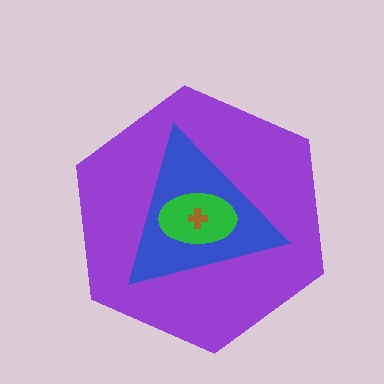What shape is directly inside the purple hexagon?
The blue triangle.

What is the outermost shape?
The purple hexagon.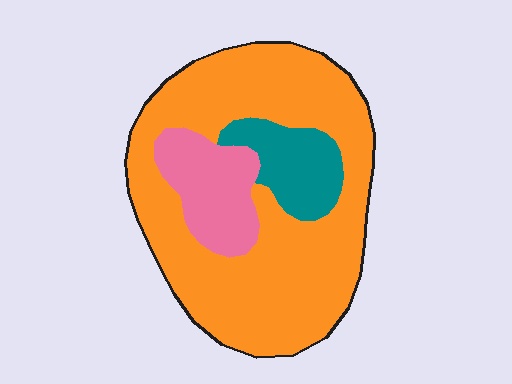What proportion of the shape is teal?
Teal takes up about one eighth (1/8) of the shape.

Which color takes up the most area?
Orange, at roughly 70%.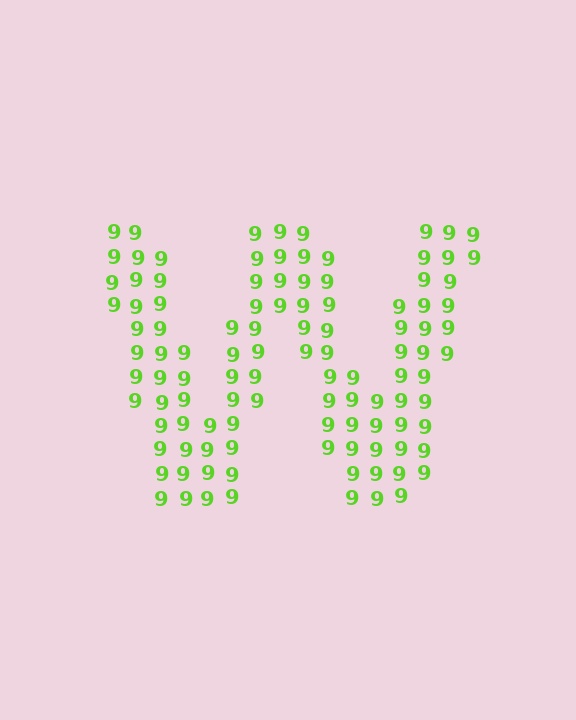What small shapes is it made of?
It is made of small digit 9's.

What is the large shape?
The large shape is the letter W.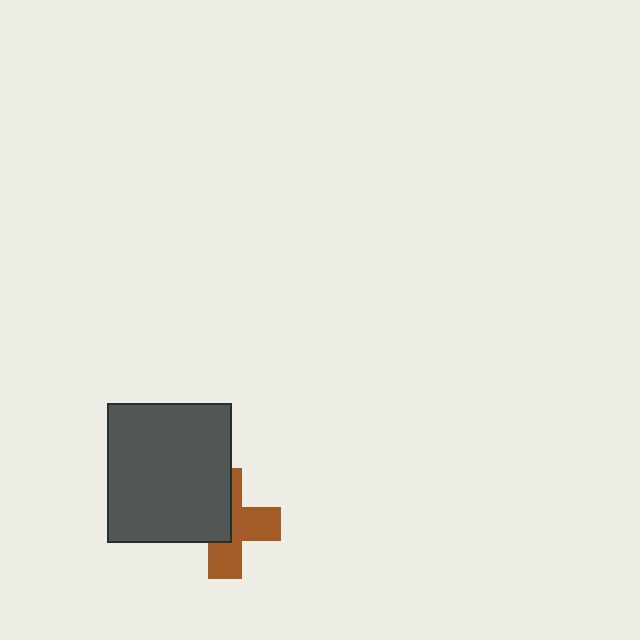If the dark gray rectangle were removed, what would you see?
You would see the complete brown cross.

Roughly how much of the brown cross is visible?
About half of it is visible (roughly 52%).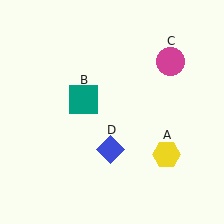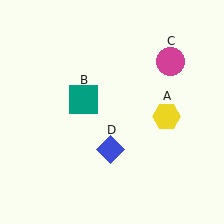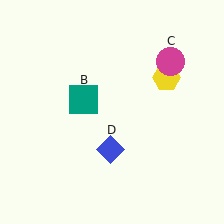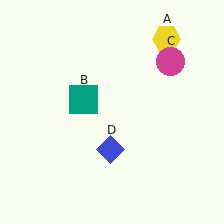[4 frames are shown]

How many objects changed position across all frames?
1 object changed position: yellow hexagon (object A).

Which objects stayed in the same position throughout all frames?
Teal square (object B) and magenta circle (object C) and blue diamond (object D) remained stationary.